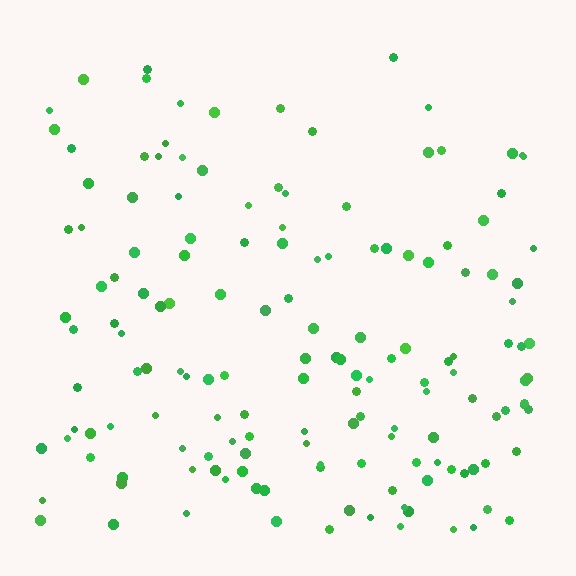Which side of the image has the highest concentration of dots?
The bottom.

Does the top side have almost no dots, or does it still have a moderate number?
Still a moderate number, just noticeably fewer than the bottom.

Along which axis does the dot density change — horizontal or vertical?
Vertical.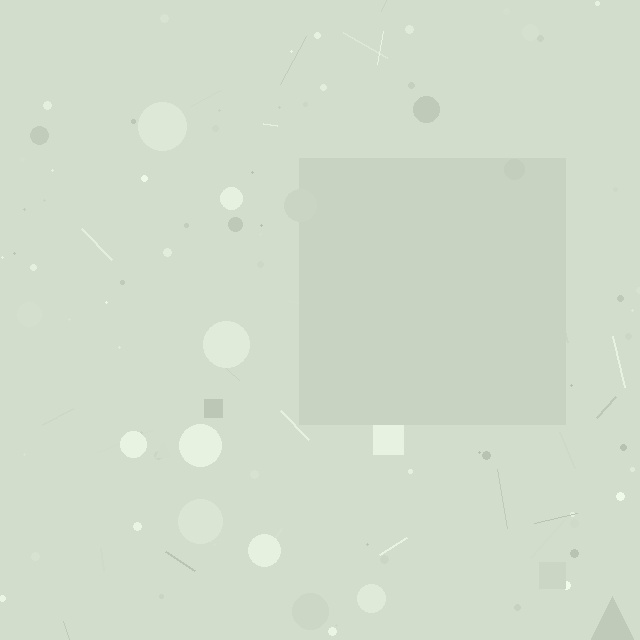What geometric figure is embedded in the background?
A square is embedded in the background.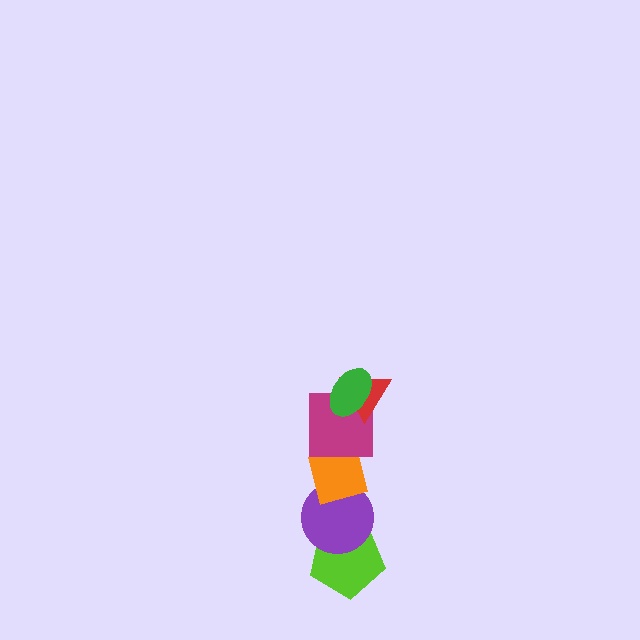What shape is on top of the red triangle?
The green ellipse is on top of the red triangle.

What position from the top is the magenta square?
The magenta square is 3rd from the top.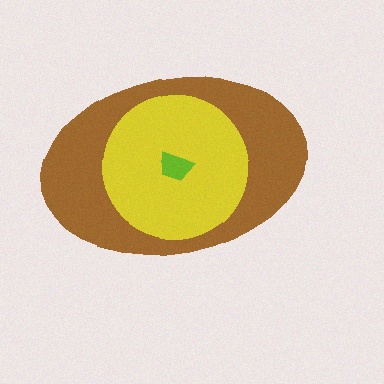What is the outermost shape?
The brown ellipse.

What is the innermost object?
The lime trapezoid.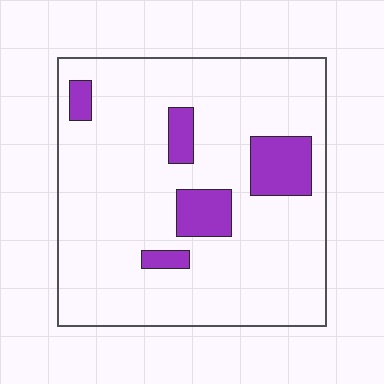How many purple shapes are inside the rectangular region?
5.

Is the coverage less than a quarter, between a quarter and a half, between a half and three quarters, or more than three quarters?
Less than a quarter.